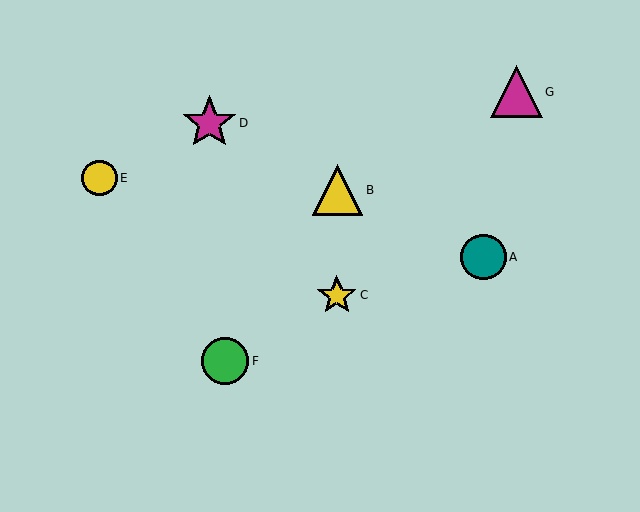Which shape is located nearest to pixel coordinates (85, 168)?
The yellow circle (labeled E) at (99, 178) is nearest to that location.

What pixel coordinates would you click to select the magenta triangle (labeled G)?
Click at (517, 92) to select the magenta triangle G.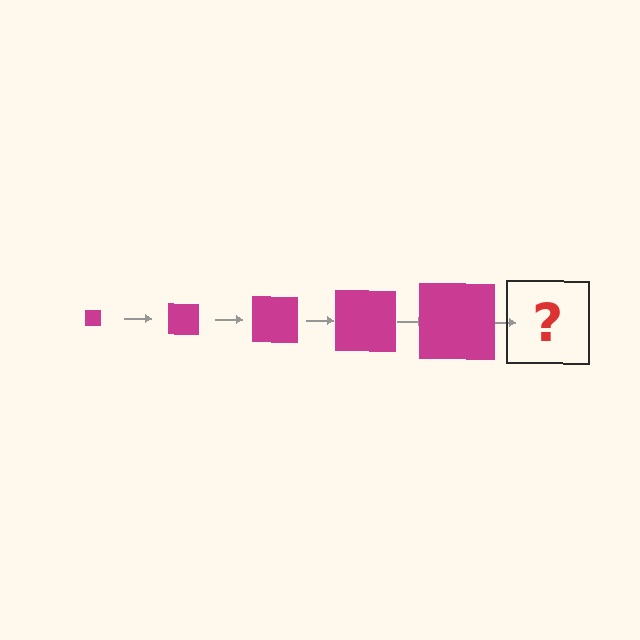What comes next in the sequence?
The next element should be a magenta square, larger than the previous one.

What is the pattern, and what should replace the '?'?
The pattern is that the square gets progressively larger each step. The '?' should be a magenta square, larger than the previous one.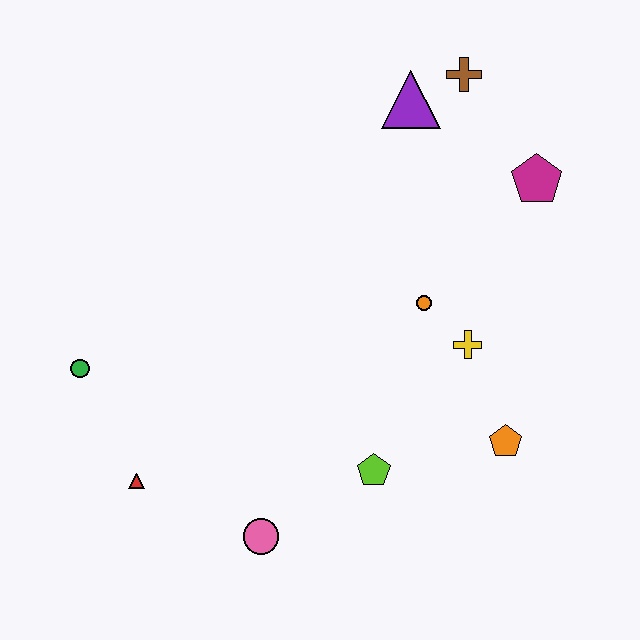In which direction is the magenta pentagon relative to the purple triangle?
The magenta pentagon is to the right of the purple triangle.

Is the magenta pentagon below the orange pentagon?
No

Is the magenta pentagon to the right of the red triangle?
Yes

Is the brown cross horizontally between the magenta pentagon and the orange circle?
Yes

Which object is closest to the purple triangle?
The brown cross is closest to the purple triangle.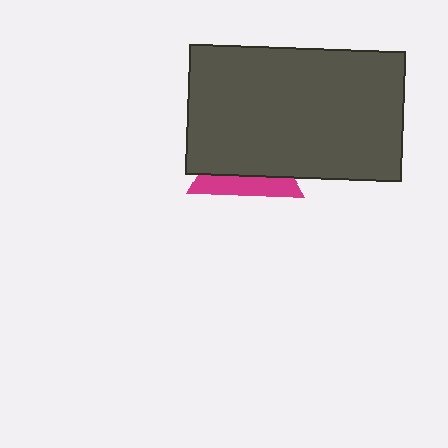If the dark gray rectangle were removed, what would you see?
You would see the complete magenta triangle.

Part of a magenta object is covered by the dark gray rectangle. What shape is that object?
It is a triangle.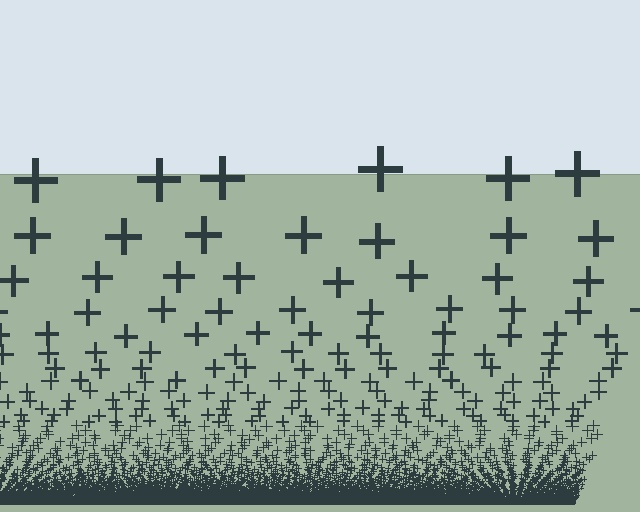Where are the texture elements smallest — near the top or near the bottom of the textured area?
Near the bottom.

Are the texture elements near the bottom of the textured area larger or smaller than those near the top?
Smaller. The gradient is inverted — elements near the bottom are smaller and denser.